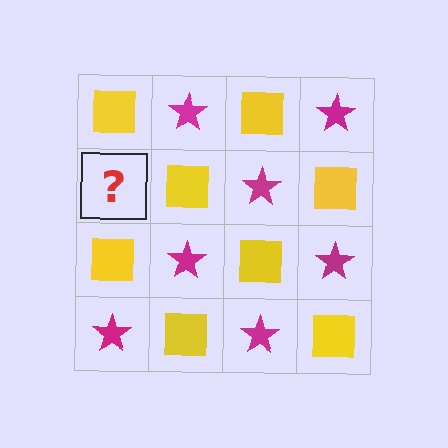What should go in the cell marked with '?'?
The missing cell should contain a magenta star.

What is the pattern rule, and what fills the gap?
The rule is that it alternates yellow square and magenta star in a checkerboard pattern. The gap should be filled with a magenta star.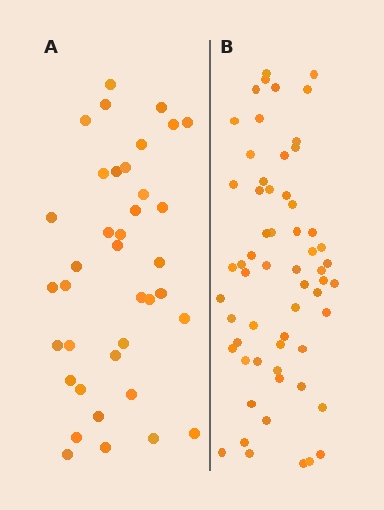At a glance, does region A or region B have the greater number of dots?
Region B (the right region) has more dots.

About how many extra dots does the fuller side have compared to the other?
Region B has approximately 20 more dots than region A.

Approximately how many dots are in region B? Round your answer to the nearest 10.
About 60 dots.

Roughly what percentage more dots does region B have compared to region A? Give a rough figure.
About 60% more.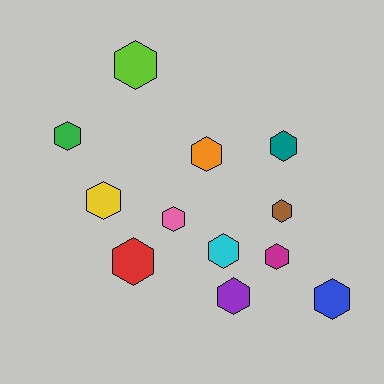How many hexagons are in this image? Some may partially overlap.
There are 12 hexagons.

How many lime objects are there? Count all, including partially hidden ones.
There is 1 lime object.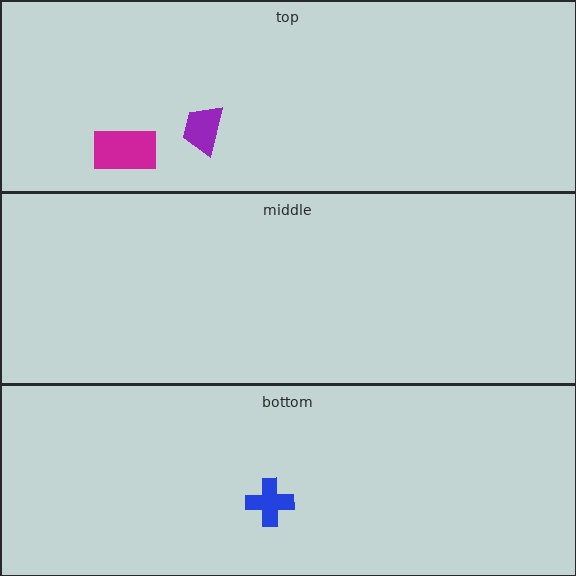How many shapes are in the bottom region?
1.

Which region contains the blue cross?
The bottom region.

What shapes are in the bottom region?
The blue cross.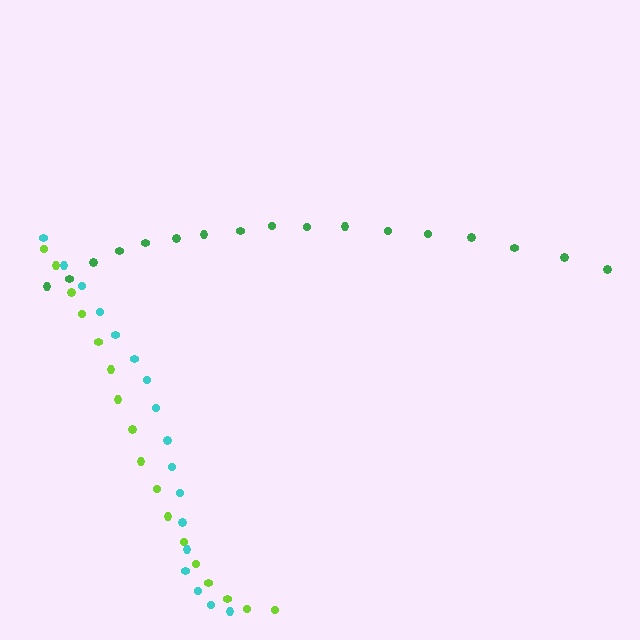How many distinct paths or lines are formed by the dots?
There are 3 distinct paths.